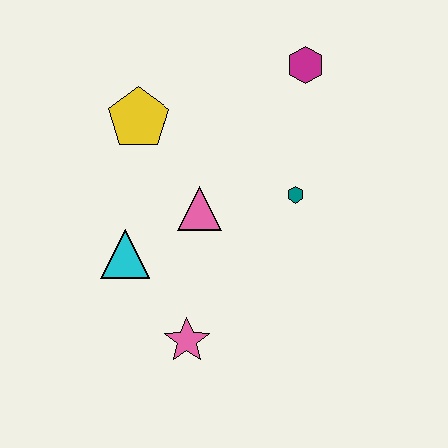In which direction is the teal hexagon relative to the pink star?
The teal hexagon is above the pink star.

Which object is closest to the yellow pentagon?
The pink triangle is closest to the yellow pentagon.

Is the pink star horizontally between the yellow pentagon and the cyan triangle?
No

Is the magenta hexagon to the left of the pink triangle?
No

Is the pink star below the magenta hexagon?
Yes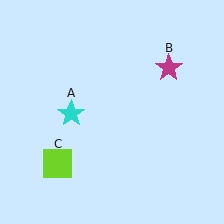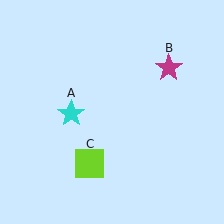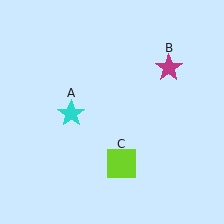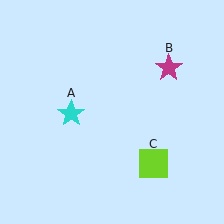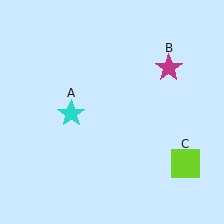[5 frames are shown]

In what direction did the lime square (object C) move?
The lime square (object C) moved right.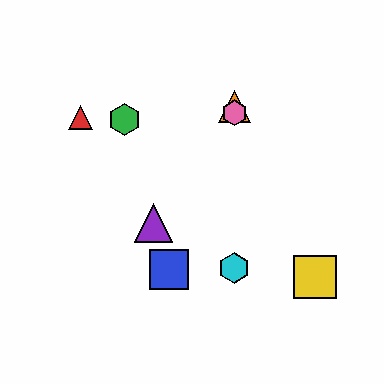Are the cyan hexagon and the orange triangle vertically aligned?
Yes, both are at x≈234.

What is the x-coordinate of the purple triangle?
The purple triangle is at x≈153.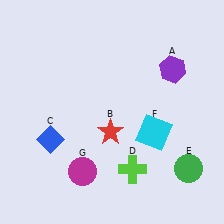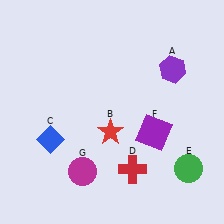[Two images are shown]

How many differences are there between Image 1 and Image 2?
There are 2 differences between the two images.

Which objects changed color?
D changed from lime to red. F changed from cyan to purple.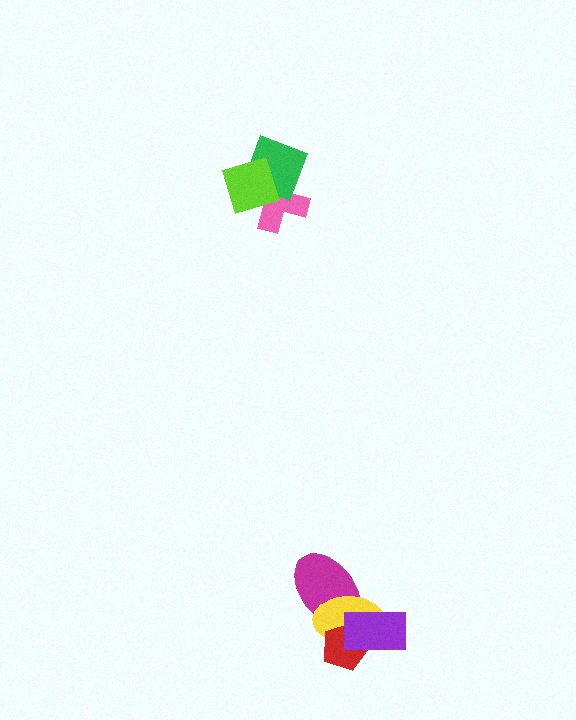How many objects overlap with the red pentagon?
3 objects overlap with the red pentagon.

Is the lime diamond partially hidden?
No, no other shape covers it.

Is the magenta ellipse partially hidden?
Yes, it is partially covered by another shape.